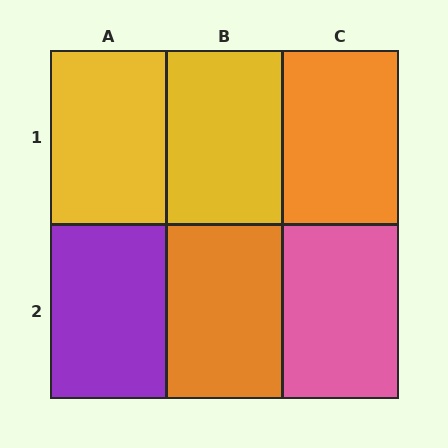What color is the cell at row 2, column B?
Orange.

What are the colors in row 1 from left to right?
Yellow, yellow, orange.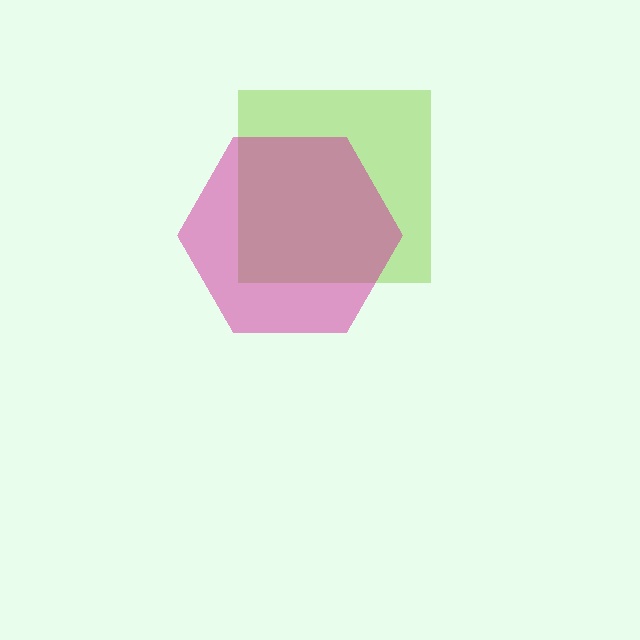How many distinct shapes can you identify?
There are 2 distinct shapes: a lime square, a magenta hexagon.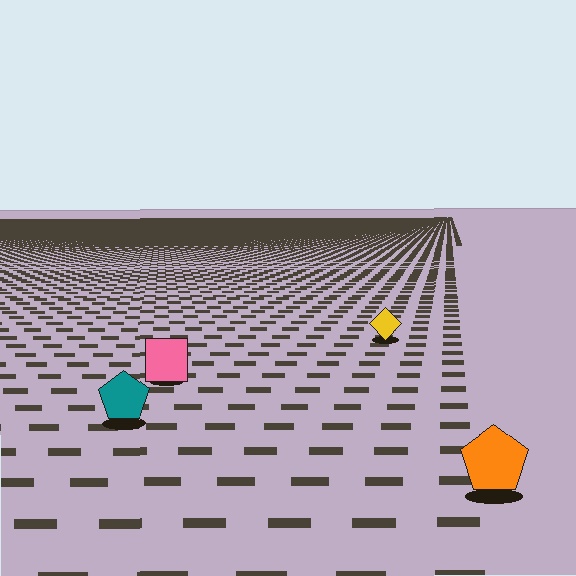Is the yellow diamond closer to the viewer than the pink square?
No. The pink square is closer — you can tell from the texture gradient: the ground texture is coarser near it.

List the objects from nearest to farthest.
From nearest to farthest: the orange pentagon, the teal pentagon, the pink square, the yellow diamond.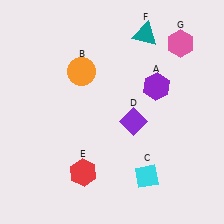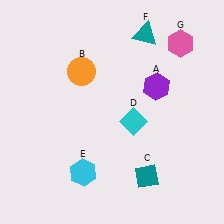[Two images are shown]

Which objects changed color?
C changed from cyan to teal. D changed from purple to cyan. E changed from red to cyan.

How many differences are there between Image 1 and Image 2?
There are 3 differences between the two images.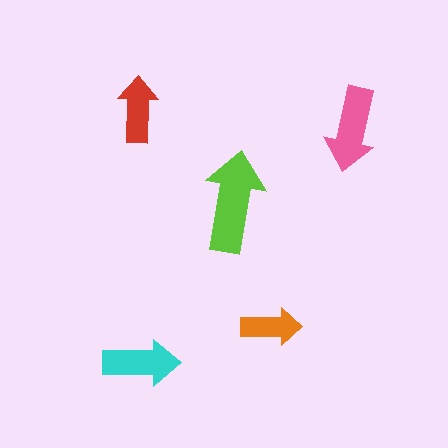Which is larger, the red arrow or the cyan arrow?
The cyan one.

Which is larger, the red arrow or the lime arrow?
The lime one.